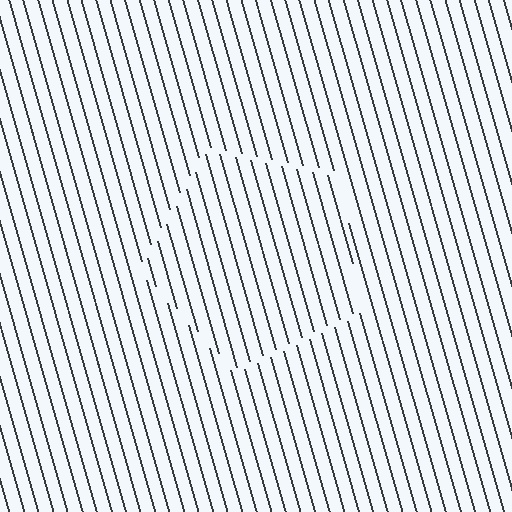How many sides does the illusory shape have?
5 sides — the line-ends trace a pentagon.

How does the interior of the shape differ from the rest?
The interior of the shape contains the same grating, shifted by half a period — the contour is defined by the phase discontinuity where line-ends from the inner and outer gratings abut.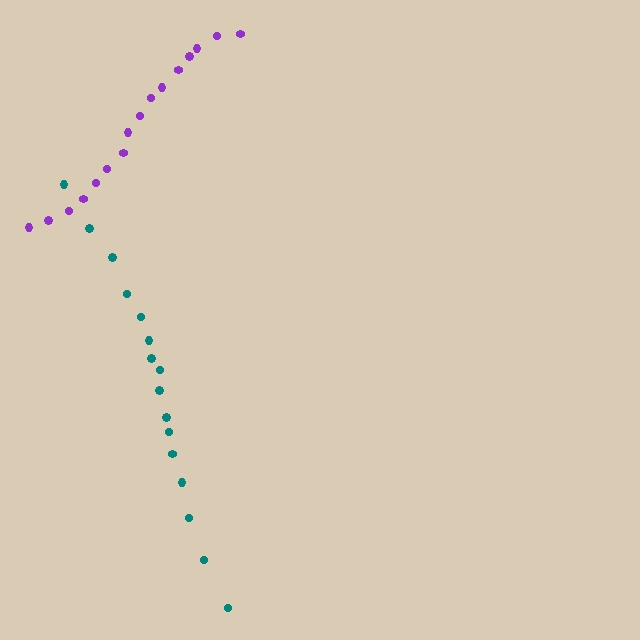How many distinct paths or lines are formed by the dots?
There are 2 distinct paths.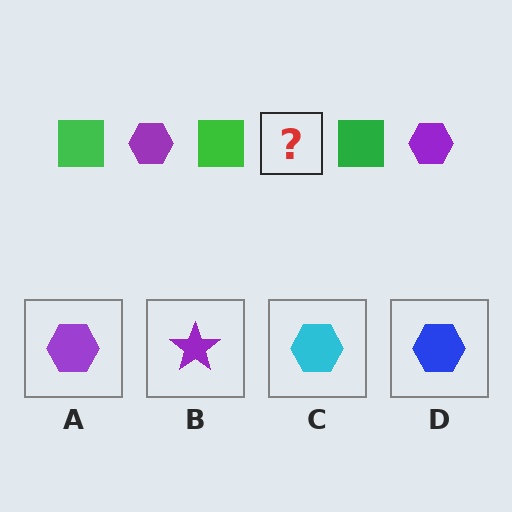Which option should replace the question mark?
Option A.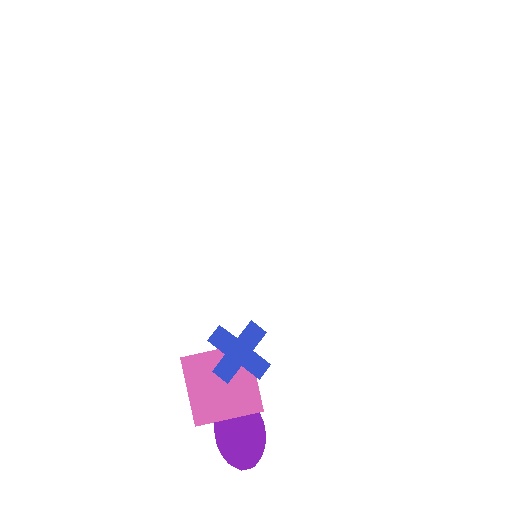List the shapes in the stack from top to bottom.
From top to bottom: the blue cross, the pink square, the purple ellipse.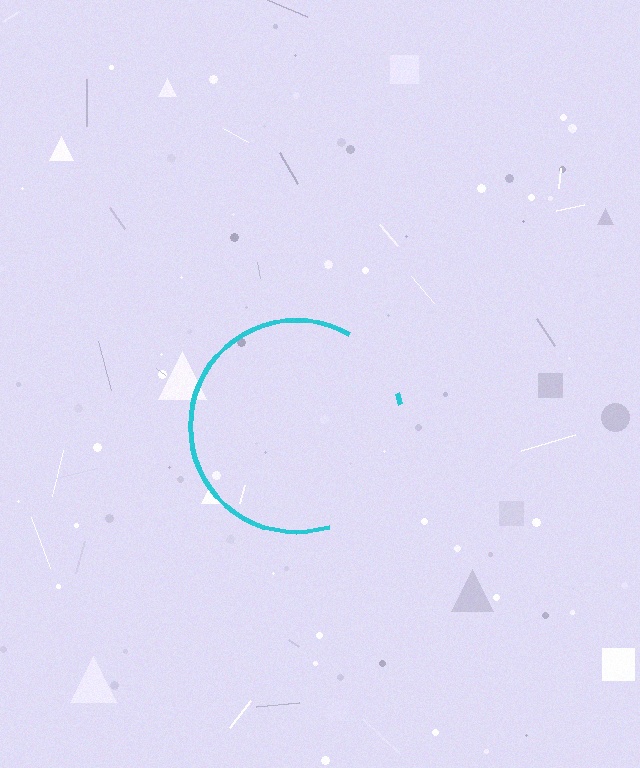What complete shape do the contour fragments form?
The contour fragments form a circle.